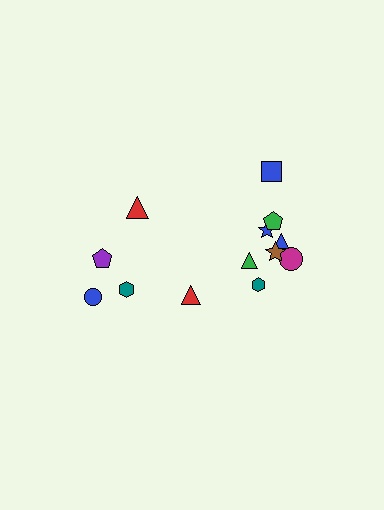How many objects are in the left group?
There are 5 objects.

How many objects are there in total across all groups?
There are 13 objects.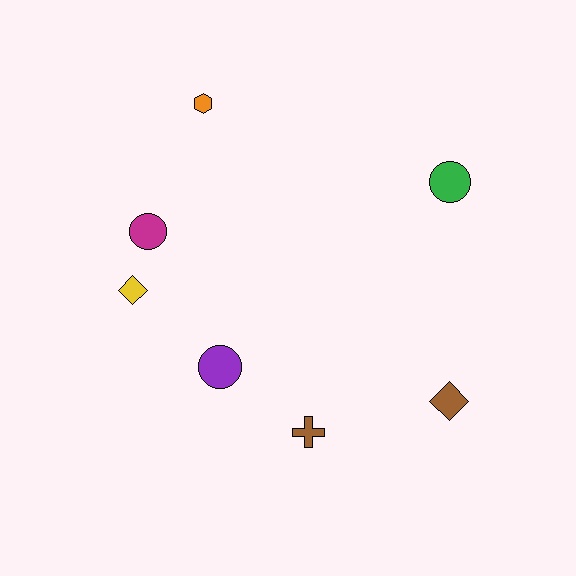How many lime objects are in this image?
There are no lime objects.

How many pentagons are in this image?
There are no pentagons.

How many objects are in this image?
There are 7 objects.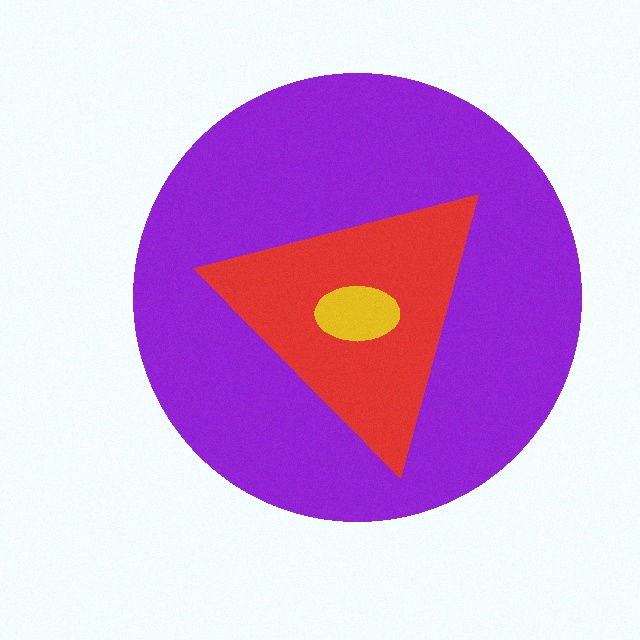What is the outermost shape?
The purple circle.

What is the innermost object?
The yellow ellipse.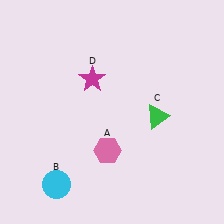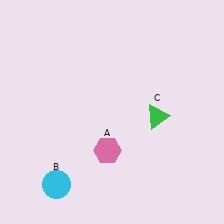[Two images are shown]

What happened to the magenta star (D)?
The magenta star (D) was removed in Image 2. It was in the top-left area of Image 1.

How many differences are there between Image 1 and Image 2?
There is 1 difference between the two images.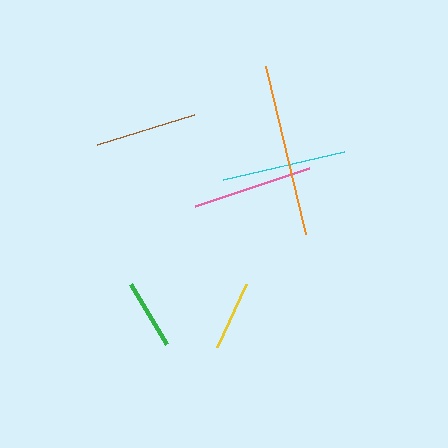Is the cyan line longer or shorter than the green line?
The cyan line is longer than the green line.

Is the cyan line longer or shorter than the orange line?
The orange line is longer than the cyan line.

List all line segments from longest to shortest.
From longest to shortest: orange, cyan, pink, brown, green, yellow.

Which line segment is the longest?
The orange line is the longest at approximately 172 pixels.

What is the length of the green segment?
The green segment is approximately 70 pixels long.